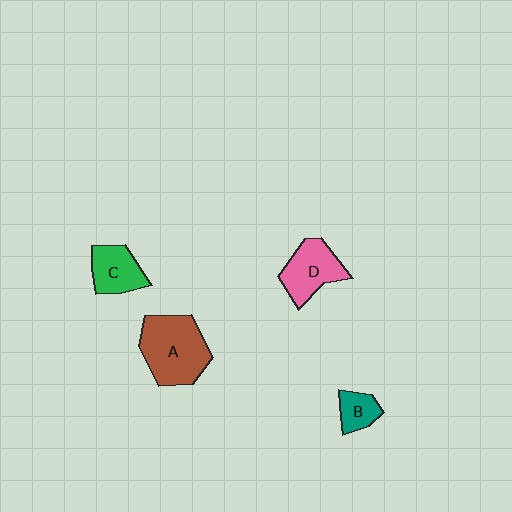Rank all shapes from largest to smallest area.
From largest to smallest: A (brown), D (pink), C (green), B (teal).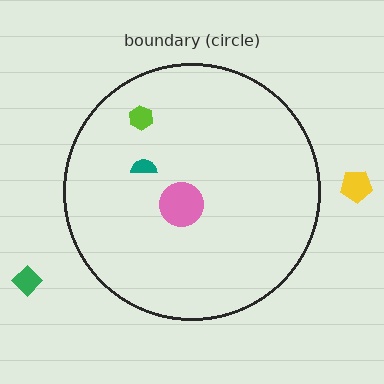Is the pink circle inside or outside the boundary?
Inside.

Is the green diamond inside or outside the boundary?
Outside.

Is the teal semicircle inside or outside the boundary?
Inside.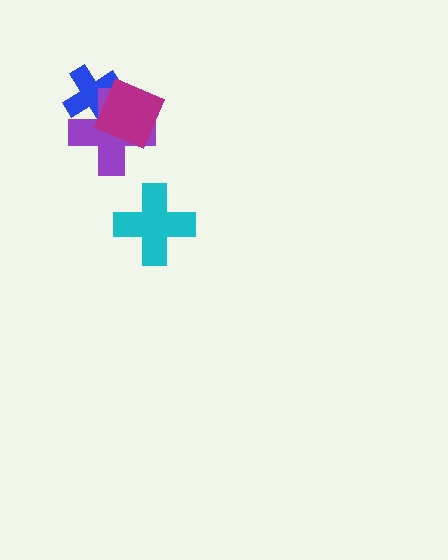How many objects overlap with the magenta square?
2 objects overlap with the magenta square.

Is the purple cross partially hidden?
Yes, it is partially covered by another shape.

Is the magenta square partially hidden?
No, no other shape covers it.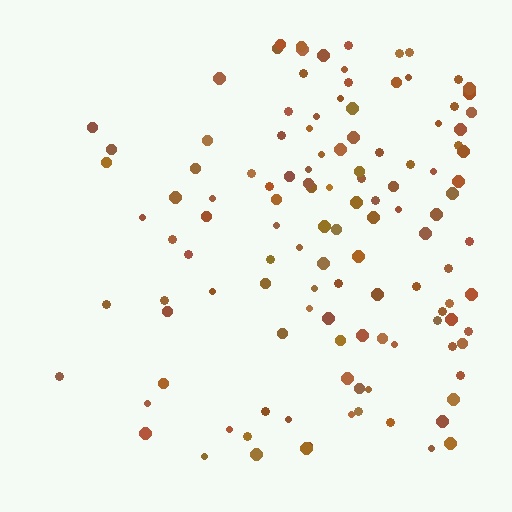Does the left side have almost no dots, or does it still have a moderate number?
Still a moderate number, just noticeably fewer than the right.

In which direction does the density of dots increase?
From left to right, with the right side densest.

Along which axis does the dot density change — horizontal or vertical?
Horizontal.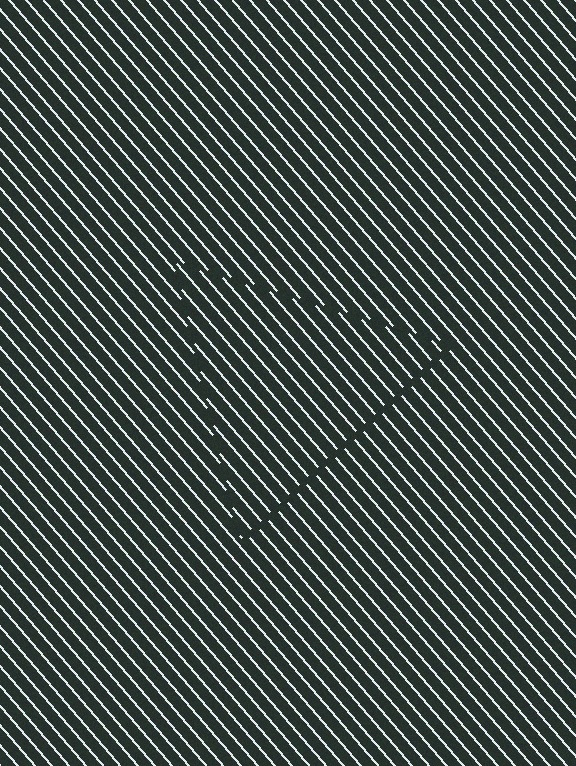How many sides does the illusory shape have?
3 sides — the line-ends trace a triangle.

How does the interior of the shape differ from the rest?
The interior of the shape contains the same grating, shifted by half a period — the contour is defined by the phase discontinuity where line-ends from the inner and outer gratings abut.